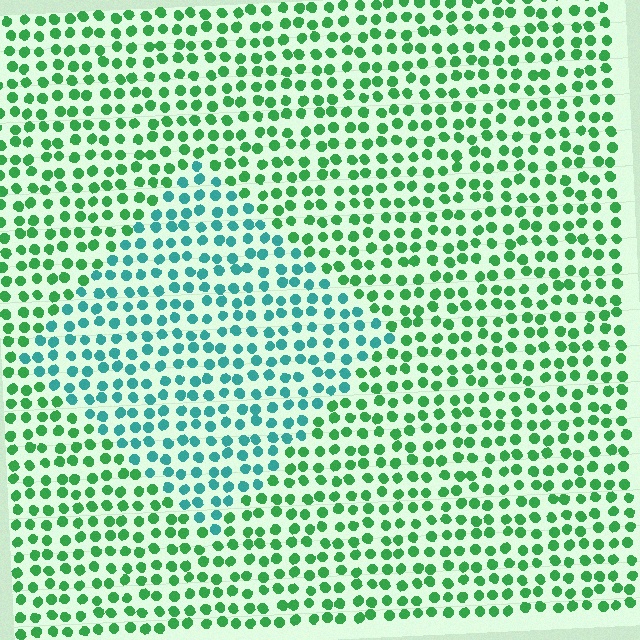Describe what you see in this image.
The image is filled with small green elements in a uniform arrangement. A diamond-shaped region is visible where the elements are tinted to a slightly different hue, forming a subtle color boundary.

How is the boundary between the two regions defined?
The boundary is defined purely by a slight shift in hue (about 43 degrees). Spacing, size, and orientation are identical on both sides.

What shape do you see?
I see a diamond.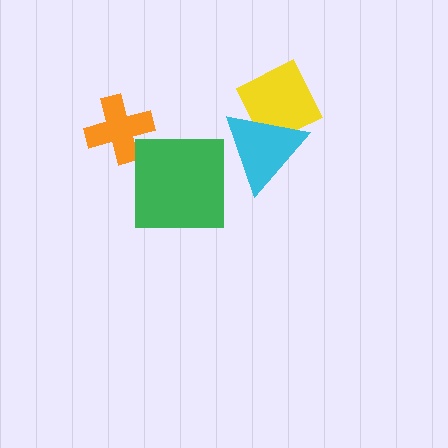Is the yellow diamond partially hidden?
Yes, it is partially covered by another shape.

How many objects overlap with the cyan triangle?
1 object overlaps with the cyan triangle.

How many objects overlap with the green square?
0 objects overlap with the green square.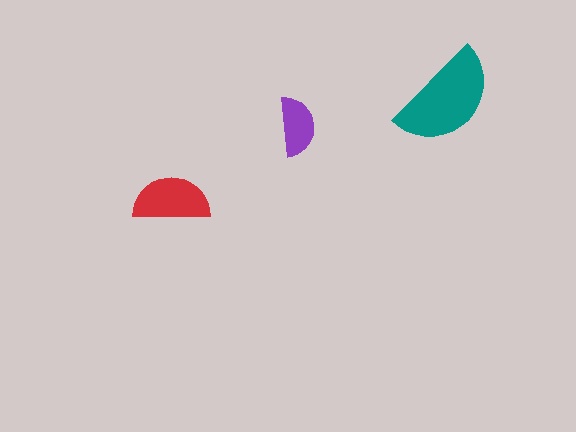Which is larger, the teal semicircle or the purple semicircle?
The teal one.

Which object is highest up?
The teal semicircle is topmost.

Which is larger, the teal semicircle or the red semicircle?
The teal one.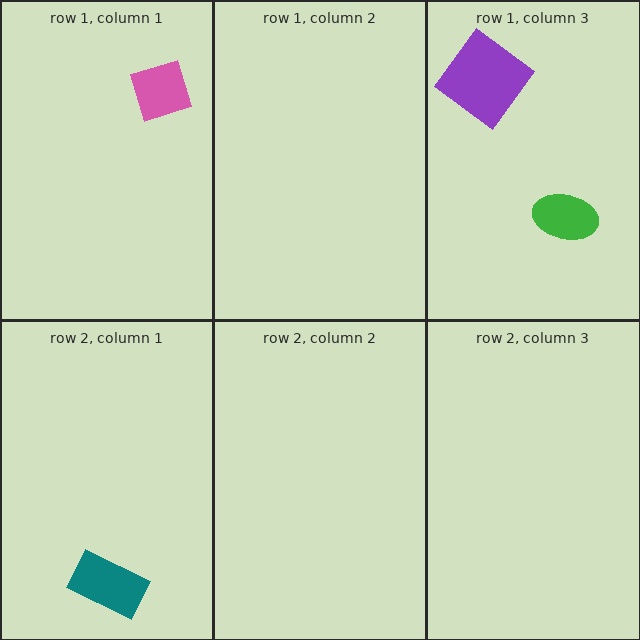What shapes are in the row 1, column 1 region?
The pink diamond.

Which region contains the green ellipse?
The row 1, column 3 region.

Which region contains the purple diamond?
The row 1, column 3 region.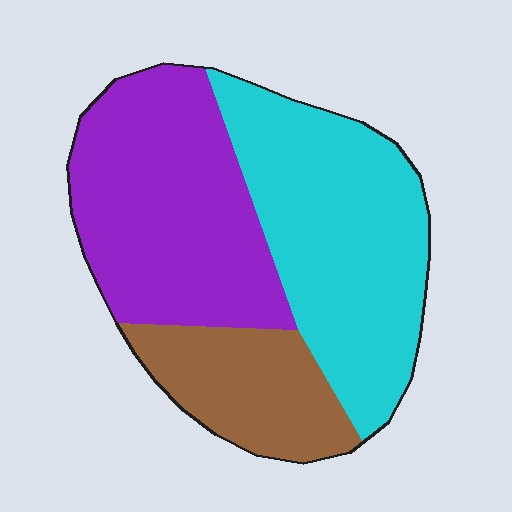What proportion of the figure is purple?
Purple takes up about two fifths (2/5) of the figure.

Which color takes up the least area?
Brown, at roughly 20%.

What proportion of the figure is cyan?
Cyan takes up between a third and a half of the figure.